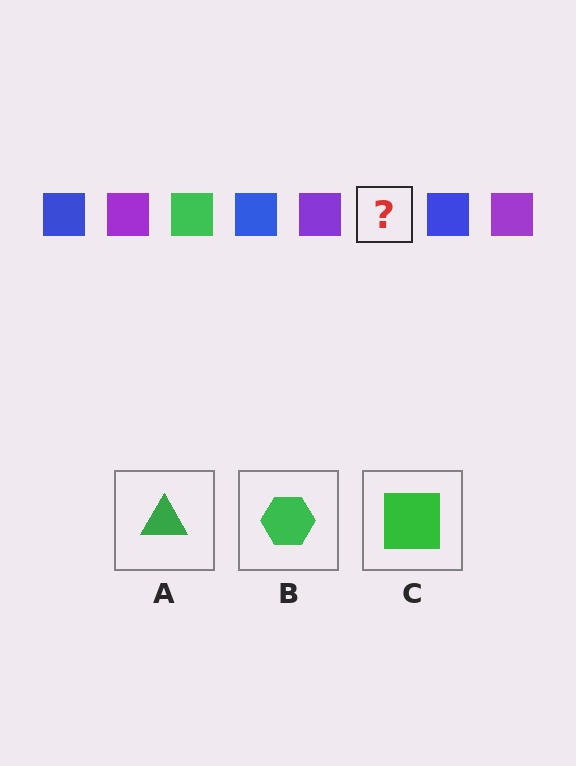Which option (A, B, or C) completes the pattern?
C.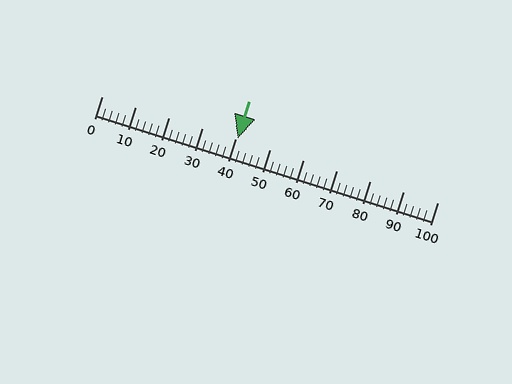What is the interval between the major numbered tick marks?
The major tick marks are spaced 10 units apart.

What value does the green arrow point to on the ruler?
The green arrow points to approximately 40.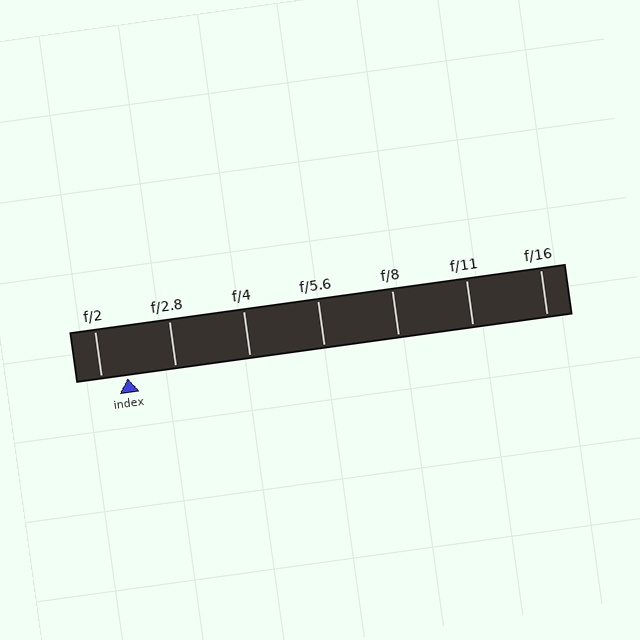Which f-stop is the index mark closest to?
The index mark is closest to f/2.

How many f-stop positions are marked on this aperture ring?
There are 7 f-stop positions marked.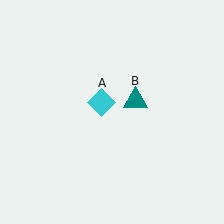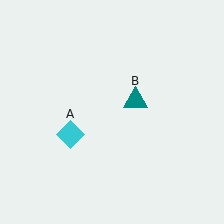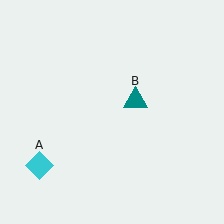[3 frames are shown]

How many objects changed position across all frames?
1 object changed position: cyan diamond (object A).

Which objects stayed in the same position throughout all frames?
Teal triangle (object B) remained stationary.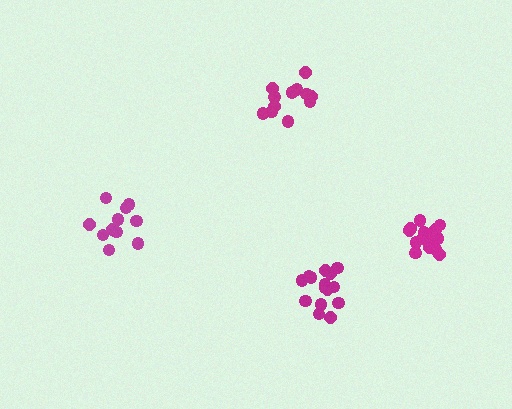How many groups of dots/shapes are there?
There are 4 groups.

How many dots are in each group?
Group 1: 11 dots, Group 2: 12 dots, Group 3: 17 dots, Group 4: 15 dots (55 total).